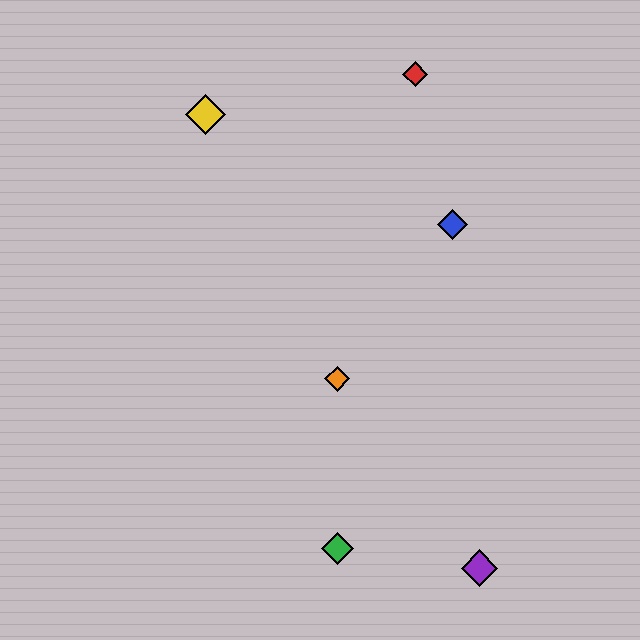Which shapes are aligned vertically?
The green diamond, the orange diamond are aligned vertically.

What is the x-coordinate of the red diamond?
The red diamond is at x≈415.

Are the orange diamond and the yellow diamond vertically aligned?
No, the orange diamond is at x≈337 and the yellow diamond is at x≈205.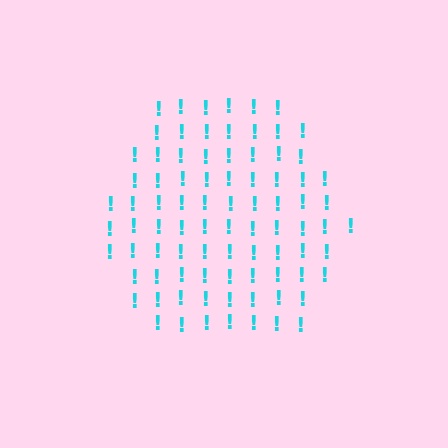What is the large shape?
The large shape is a hexagon.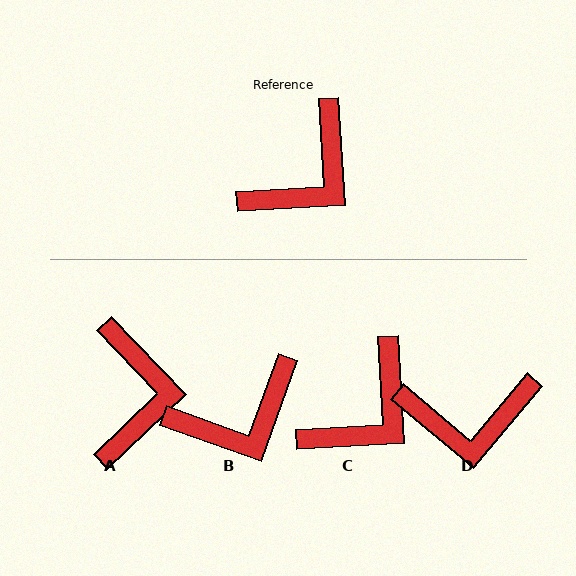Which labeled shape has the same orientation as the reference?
C.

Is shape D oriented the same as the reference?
No, it is off by about 43 degrees.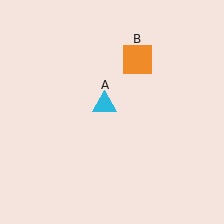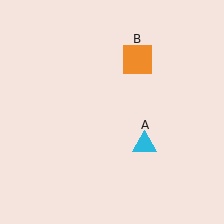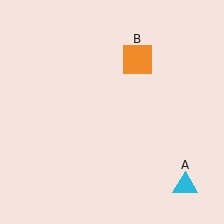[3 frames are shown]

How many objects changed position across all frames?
1 object changed position: cyan triangle (object A).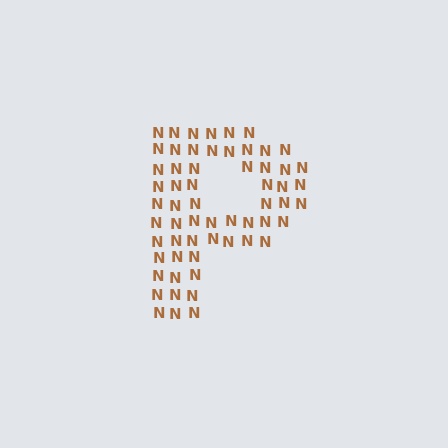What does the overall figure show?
The overall figure shows the letter P.